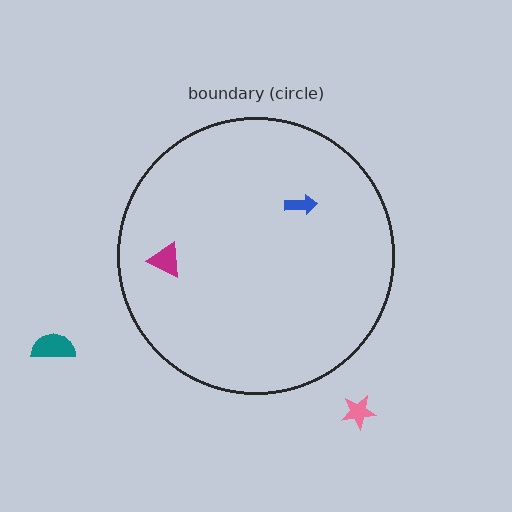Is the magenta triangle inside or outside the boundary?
Inside.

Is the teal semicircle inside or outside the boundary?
Outside.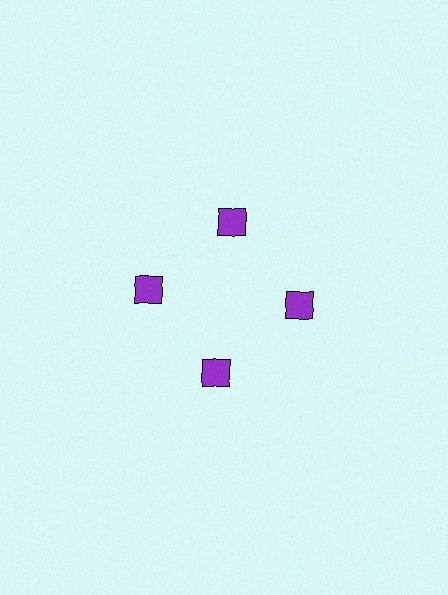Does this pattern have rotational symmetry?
Yes, this pattern has 4-fold rotational symmetry. It looks the same after rotating 90 degrees around the center.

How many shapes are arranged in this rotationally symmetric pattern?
There are 4 shapes, arranged in 4 groups of 1.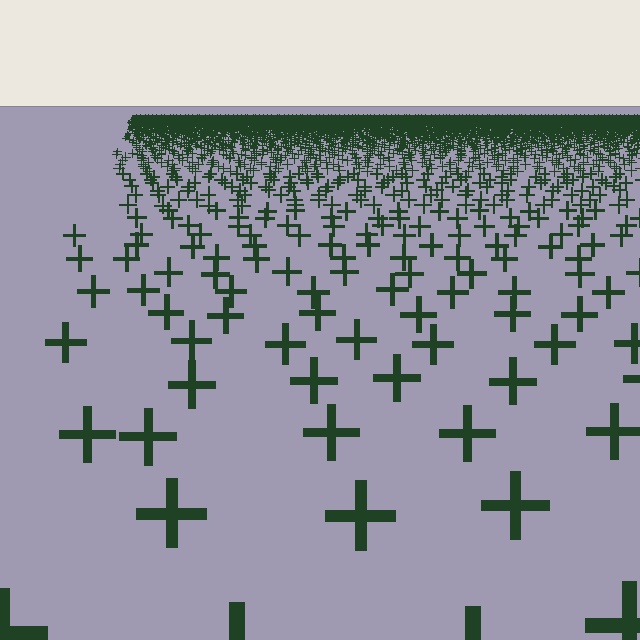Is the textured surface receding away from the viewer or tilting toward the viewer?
The surface is receding away from the viewer. Texture elements get smaller and denser toward the top.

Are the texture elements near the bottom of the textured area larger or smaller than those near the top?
Larger. Near the bottom, elements are closer to the viewer and appear at a bigger on-screen size.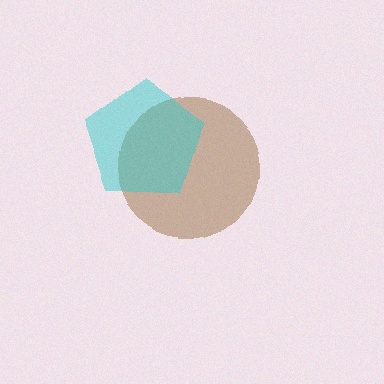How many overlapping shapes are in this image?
There are 2 overlapping shapes in the image.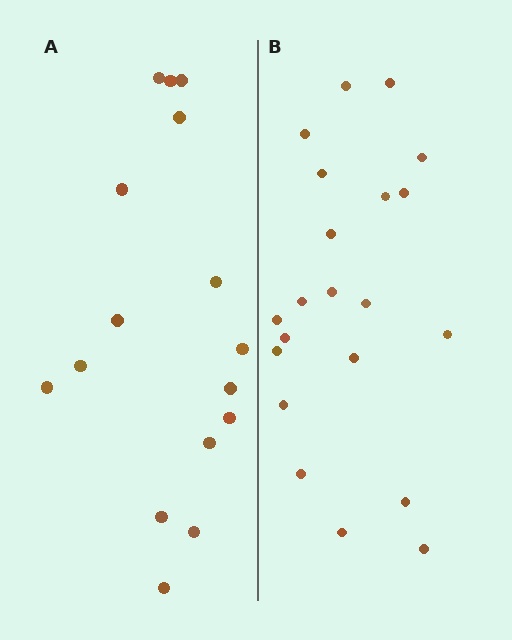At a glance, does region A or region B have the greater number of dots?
Region B (the right region) has more dots.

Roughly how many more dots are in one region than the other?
Region B has about 5 more dots than region A.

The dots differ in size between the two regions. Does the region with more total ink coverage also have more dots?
No. Region A has more total ink coverage because its dots are larger, but region B actually contains more individual dots. Total area can be misleading — the number of items is what matters here.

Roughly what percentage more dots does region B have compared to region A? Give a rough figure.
About 30% more.